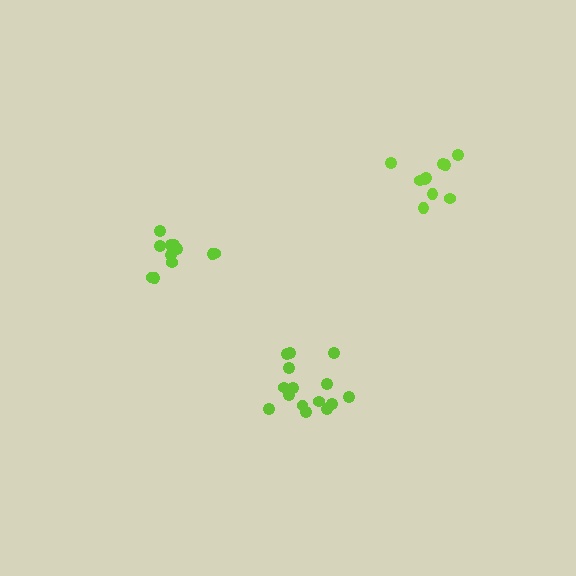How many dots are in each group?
Group 1: 10 dots, Group 2: 15 dots, Group 3: 11 dots (36 total).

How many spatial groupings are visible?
There are 3 spatial groupings.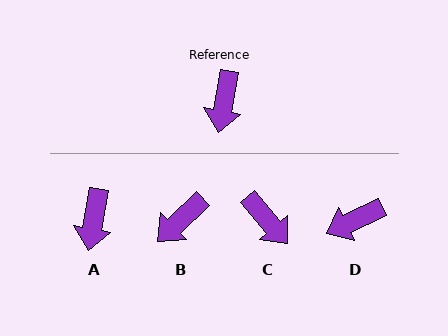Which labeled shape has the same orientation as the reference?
A.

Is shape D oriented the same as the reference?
No, it is off by about 55 degrees.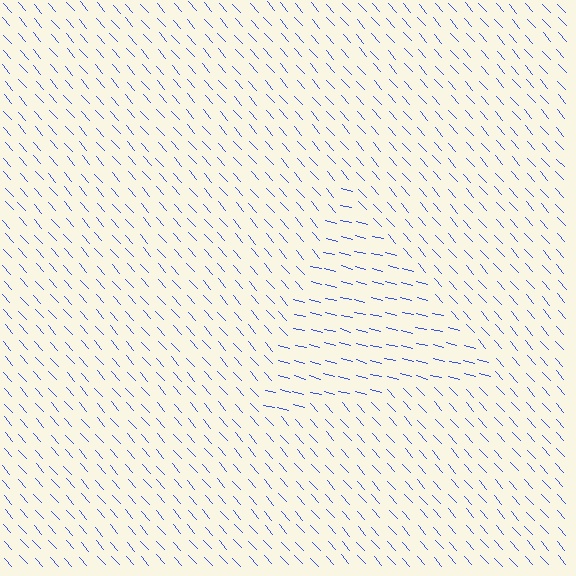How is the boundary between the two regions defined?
The boundary is defined purely by a change in line orientation (approximately 34 degrees difference). All lines are the same color and thickness.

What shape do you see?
I see a triangle.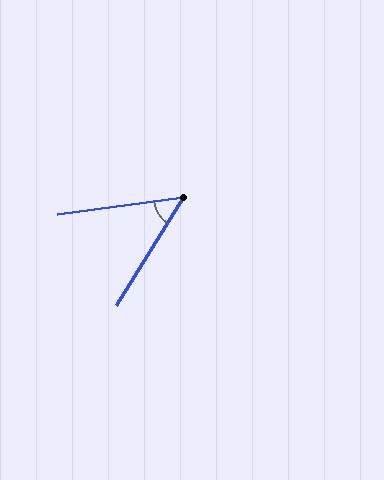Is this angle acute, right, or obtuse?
It is acute.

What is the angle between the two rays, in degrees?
Approximately 50 degrees.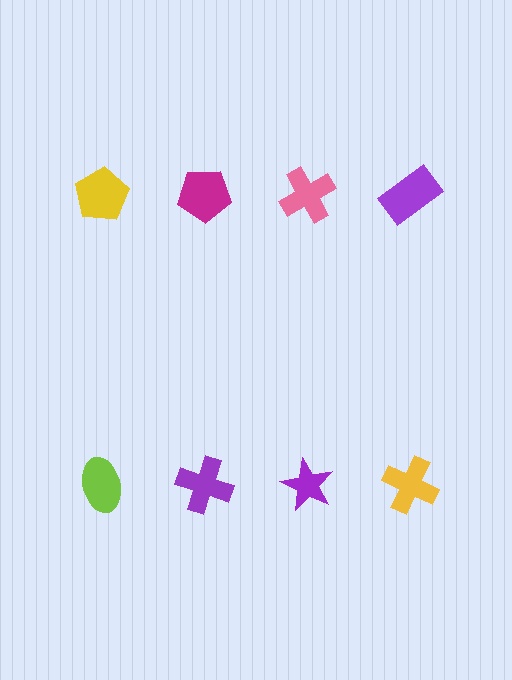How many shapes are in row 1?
4 shapes.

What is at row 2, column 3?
A purple star.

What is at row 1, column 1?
A yellow pentagon.